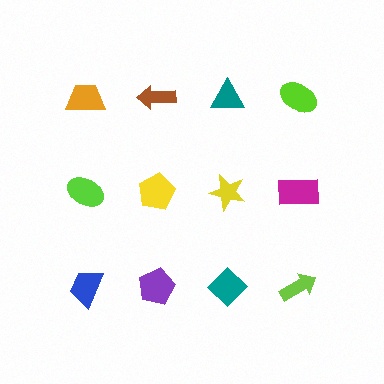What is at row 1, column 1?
An orange trapezoid.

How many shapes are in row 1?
4 shapes.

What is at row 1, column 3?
A teal triangle.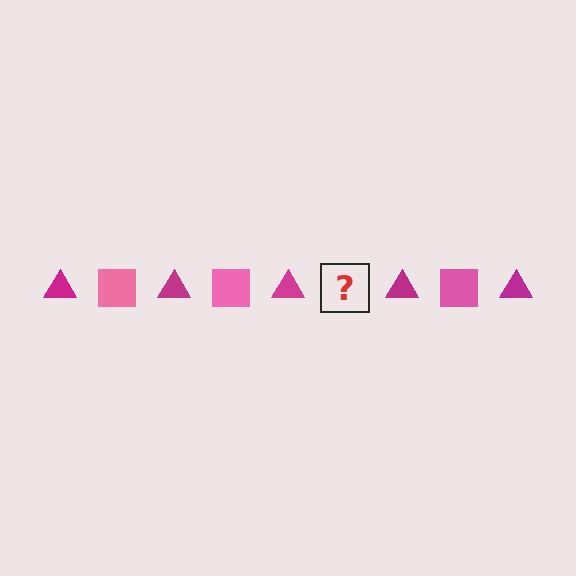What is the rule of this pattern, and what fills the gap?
The rule is that the pattern alternates between magenta triangle and pink square. The gap should be filled with a pink square.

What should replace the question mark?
The question mark should be replaced with a pink square.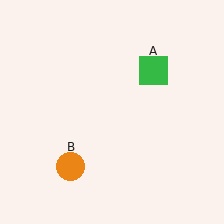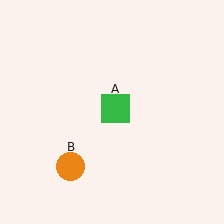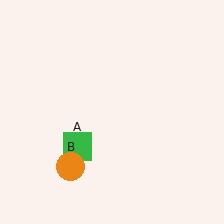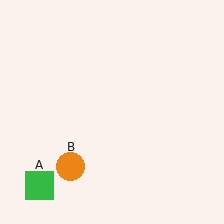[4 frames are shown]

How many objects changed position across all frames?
1 object changed position: green square (object A).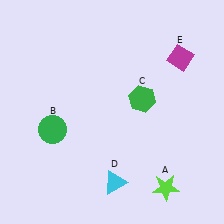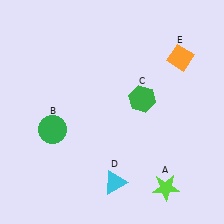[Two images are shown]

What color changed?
The diamond (E) changed from magenta in Image 1 to orange in Image 2.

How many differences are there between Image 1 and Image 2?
There is 1 difference between the two images.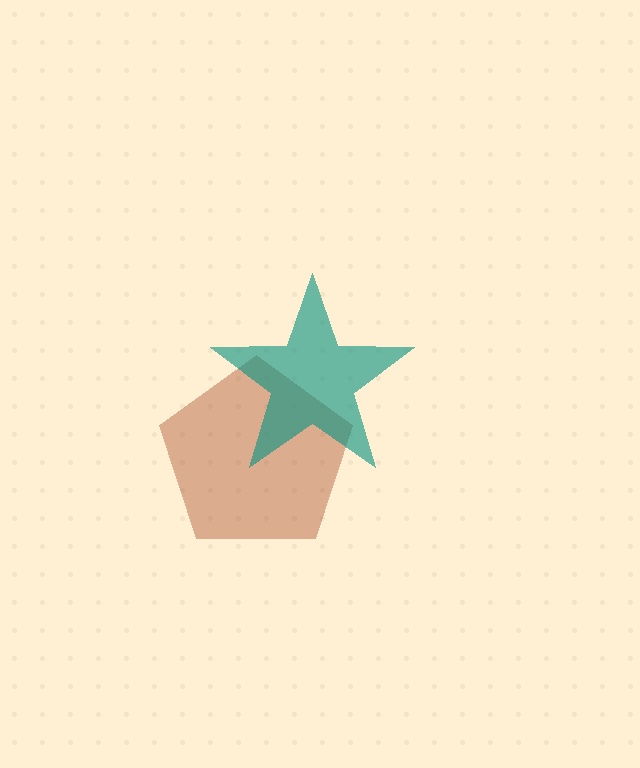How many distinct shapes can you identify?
There are 2 distinct shapes: a brown pentagon, a teal star.